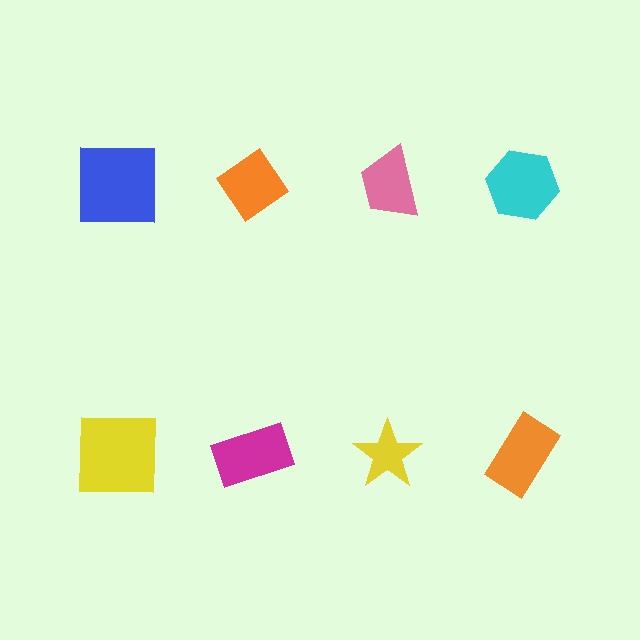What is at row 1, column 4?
A cyan hexagon.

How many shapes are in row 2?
4 shapes.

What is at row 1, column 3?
A pink trapezoid.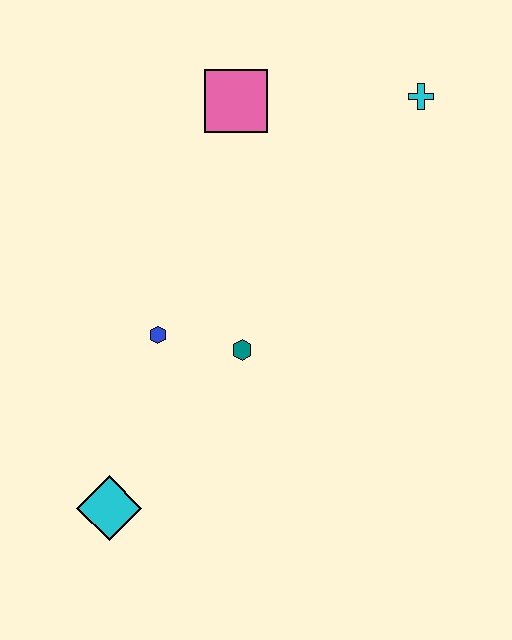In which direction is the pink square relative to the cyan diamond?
The pink square is above the cyan diamond.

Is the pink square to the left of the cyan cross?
Yes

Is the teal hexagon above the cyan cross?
No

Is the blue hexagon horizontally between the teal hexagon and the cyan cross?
No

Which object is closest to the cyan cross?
The pink square is closest to the cyan cross.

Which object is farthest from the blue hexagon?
The cyan cross is farthest from the blue hexagon.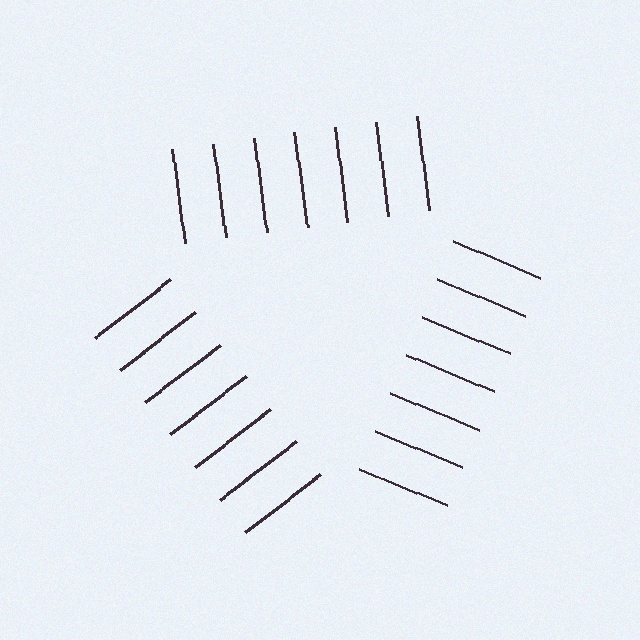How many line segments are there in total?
21 — 7 along each of the 3 edges.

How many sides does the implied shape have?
3 sides — the line-ends trace a triangle.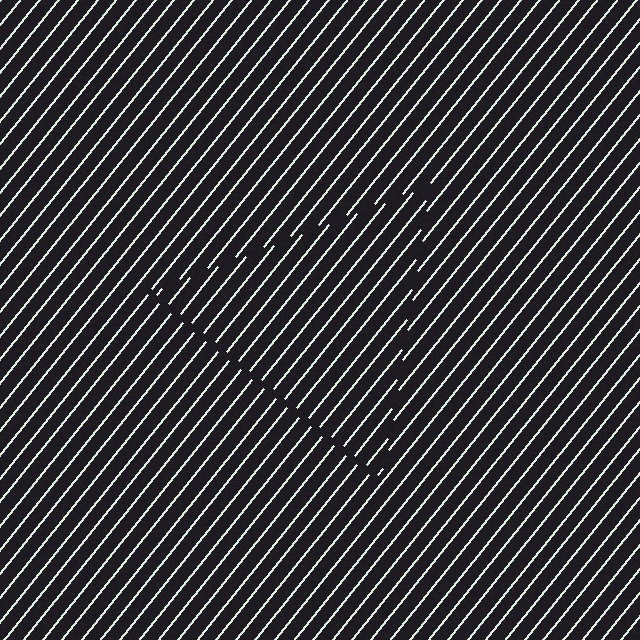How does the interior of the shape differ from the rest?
The interior of the shape contains the same grating, shifted by half a period — the contour is defined by the phase discontinuity where line-ends from the inner and outer gratings abut.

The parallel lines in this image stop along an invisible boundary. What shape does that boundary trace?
An illusory triangle. The interior of the shape contains the same grating, shifted by half a period — the contour is defined by the phase discontinuity where line-ends from the inner and outer gratings abut.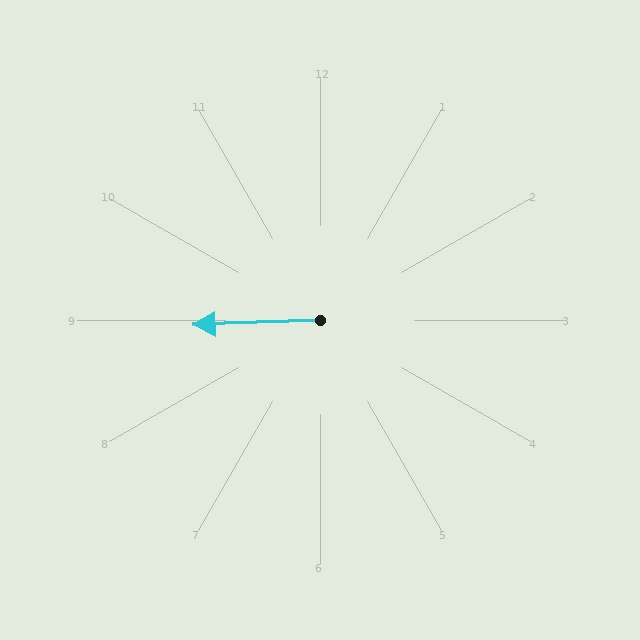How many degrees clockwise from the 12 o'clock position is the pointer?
Approximately 268 degrees.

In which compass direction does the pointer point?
West.